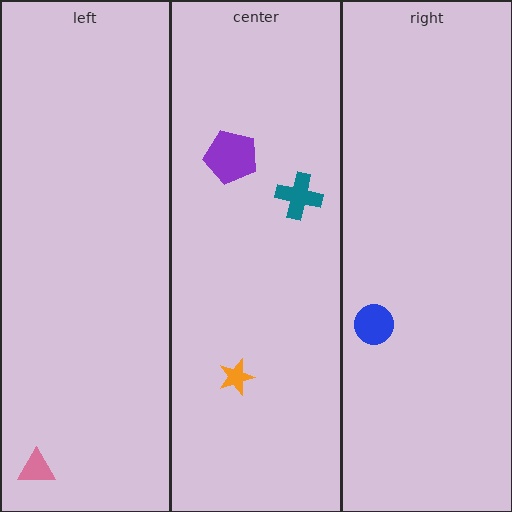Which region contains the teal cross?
The center region.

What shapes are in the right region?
The blue circle.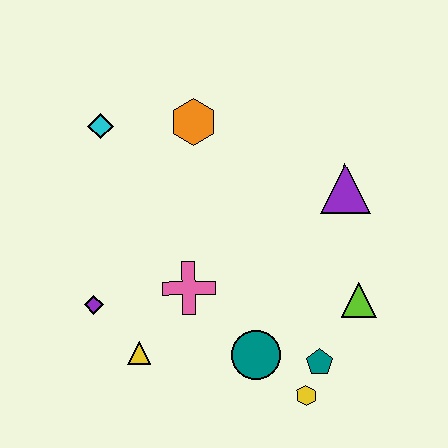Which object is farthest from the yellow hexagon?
The cyan diamond is farthest from the yellow hexagon.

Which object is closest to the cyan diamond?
The orange hexagon is closest to the cyan diamond.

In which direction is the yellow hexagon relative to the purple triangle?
The yellow hexagon is below the purple triangle.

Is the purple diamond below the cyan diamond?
Yes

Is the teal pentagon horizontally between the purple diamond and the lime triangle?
Yes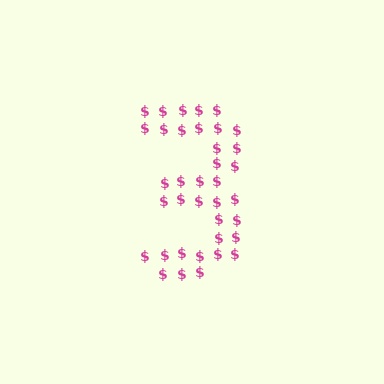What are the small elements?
The small elements are dollar signs.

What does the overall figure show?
The overall figure shows the digit 3.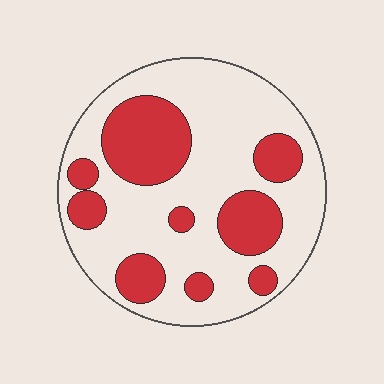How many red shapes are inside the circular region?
9.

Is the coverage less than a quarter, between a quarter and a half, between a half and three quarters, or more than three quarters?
Between a quarter and a half.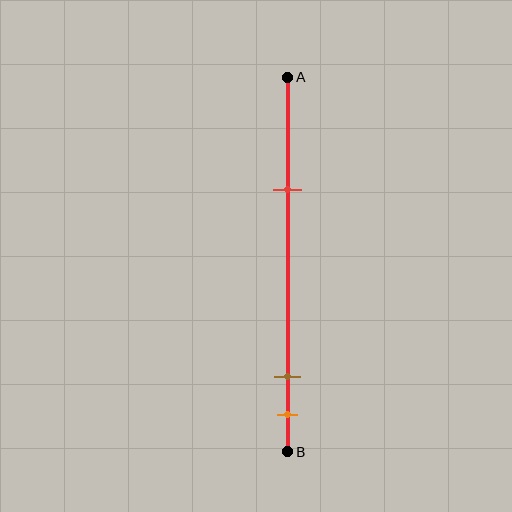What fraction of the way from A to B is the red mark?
The red mark is approximately 30% (0.3) of the way from A to B.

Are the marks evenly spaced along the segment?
No, the marks are not evenly spaced.